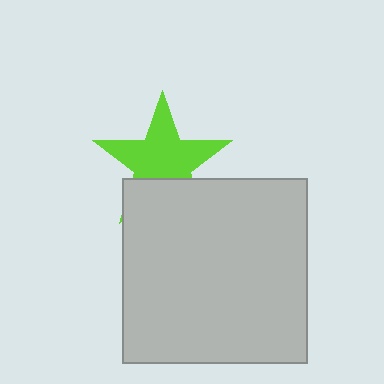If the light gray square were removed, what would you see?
You would see the complete lime star.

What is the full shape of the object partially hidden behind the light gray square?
The partially hidden object is a lime star.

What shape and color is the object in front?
The object in front is a light gray square.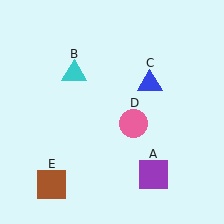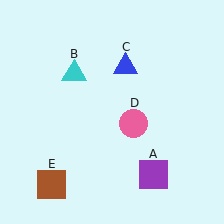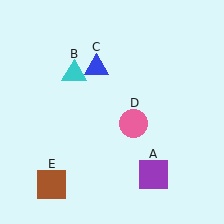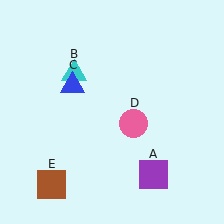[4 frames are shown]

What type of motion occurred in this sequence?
The blue triangle (object C) rotated counterclockwise around the center of the scene.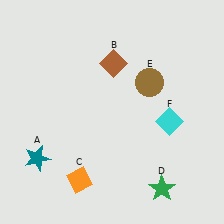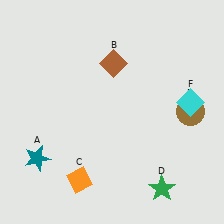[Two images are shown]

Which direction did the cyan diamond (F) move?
The cyan diamond (F) moved right.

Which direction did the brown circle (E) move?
The brown circle (E) moved right.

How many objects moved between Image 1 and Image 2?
2 objects moved between the two images.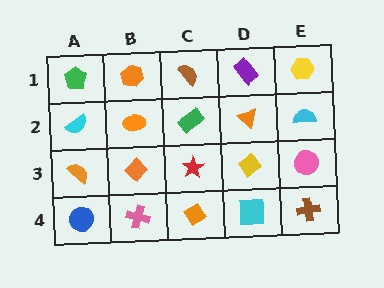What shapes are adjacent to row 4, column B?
An orange diamond (row 3, column B), a blue circle (row 4, column A), an orange diamond (row 4, column C).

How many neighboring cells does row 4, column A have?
2.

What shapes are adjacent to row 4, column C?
A red star (row 3, column C), a pink cross (row 4, column B), a cyan square (row 4, column D).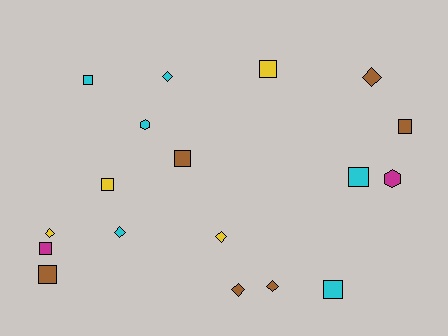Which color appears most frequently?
Cyan, with 6 objects.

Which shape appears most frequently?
Square, with 9 objects.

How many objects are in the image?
There are 18 objects.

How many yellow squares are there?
There are 2 yellow squares.